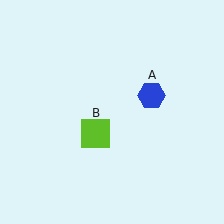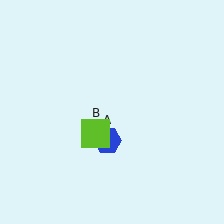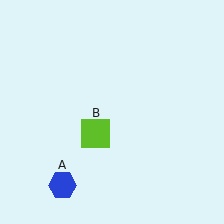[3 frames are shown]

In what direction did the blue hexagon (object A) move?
The blue hexagon (object A) moved down and to the left.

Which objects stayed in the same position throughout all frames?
Lime square (object B) remained stationary.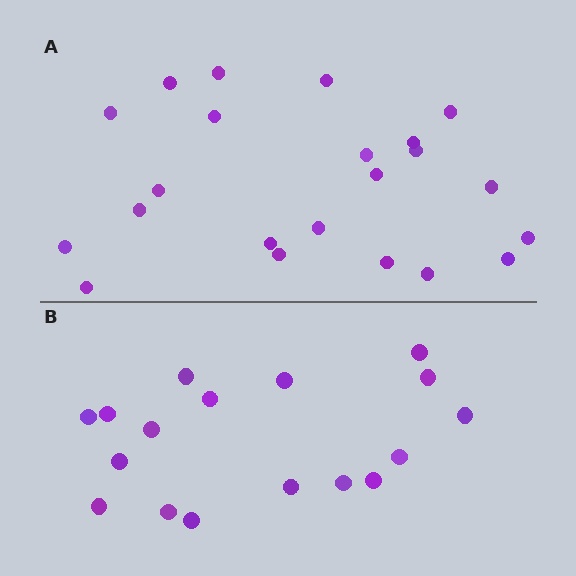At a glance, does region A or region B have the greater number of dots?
Region A (the top region) has more dots.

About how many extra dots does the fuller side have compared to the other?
Region A has about 5 more dots than region B.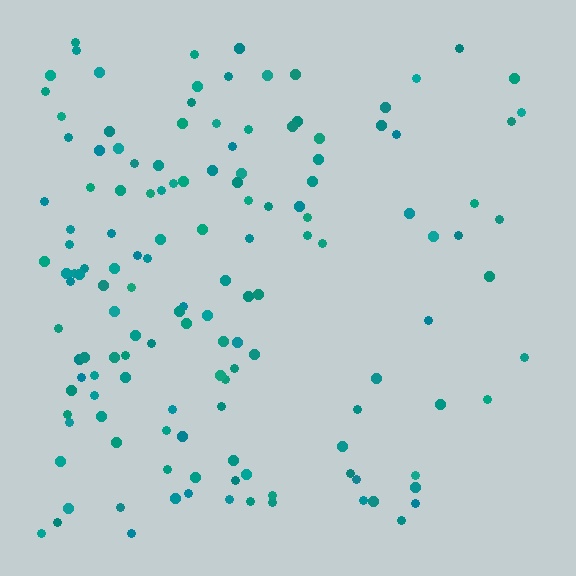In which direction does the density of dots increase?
From right to left, with the left side densest.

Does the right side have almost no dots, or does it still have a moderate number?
Still a moderate number, just noticeably fewer than the left.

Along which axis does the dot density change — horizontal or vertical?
Horizontal.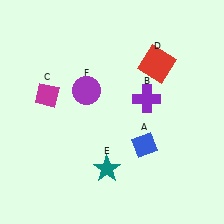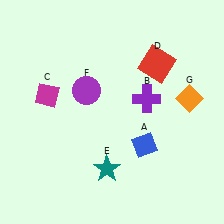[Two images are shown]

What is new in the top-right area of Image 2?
An orange diamond (G) was added in the top-right area of Image 2.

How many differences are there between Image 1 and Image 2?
There is 1 difference between the two images.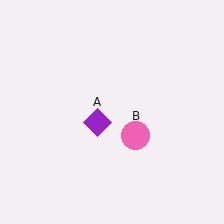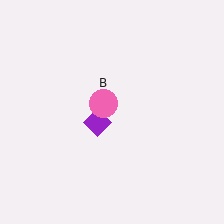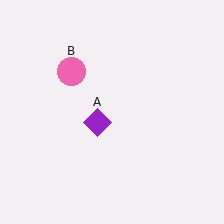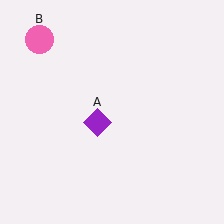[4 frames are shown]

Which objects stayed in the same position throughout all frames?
Purple diamond (object A) remained stationary.